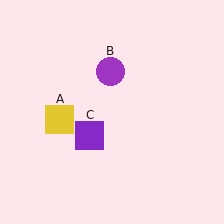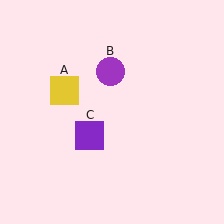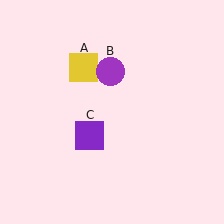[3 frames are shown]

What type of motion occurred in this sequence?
The yellow square (object A) rotated clockwise around the center of the scene.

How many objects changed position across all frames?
1 object changed position: yellow square (object A).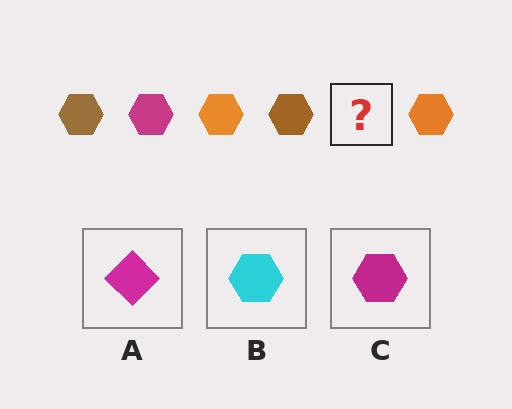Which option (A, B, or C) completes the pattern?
C.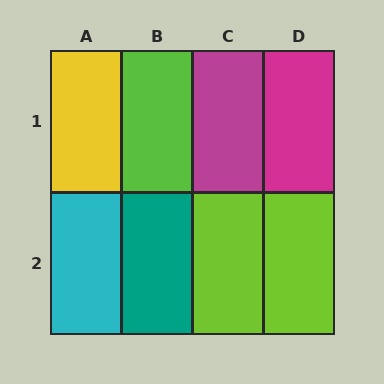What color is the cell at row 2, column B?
Teal.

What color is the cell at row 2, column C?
Lime.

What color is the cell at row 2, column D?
Lime.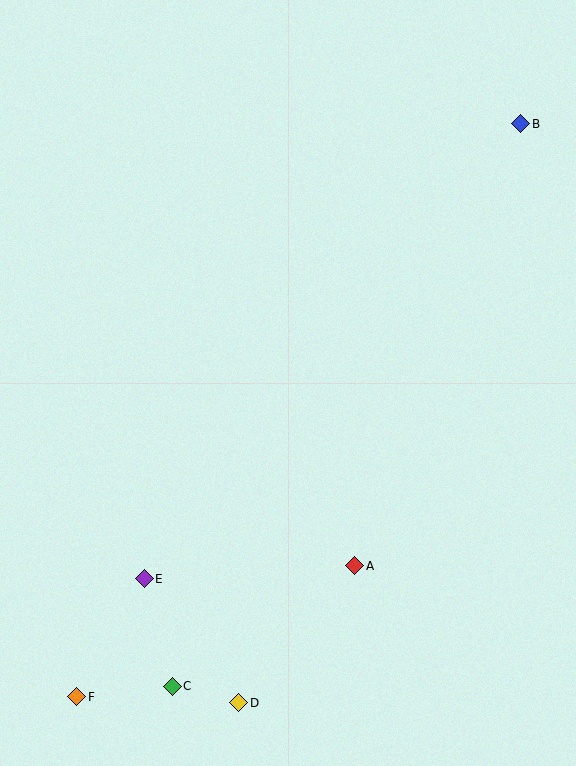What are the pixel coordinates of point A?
Point A is at (355, 566).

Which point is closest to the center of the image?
Point A at (355, 566) is closest to the center.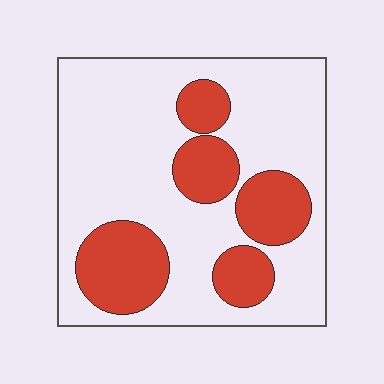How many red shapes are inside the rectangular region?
5.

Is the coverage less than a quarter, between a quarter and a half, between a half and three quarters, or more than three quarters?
Between a quarter and a half.